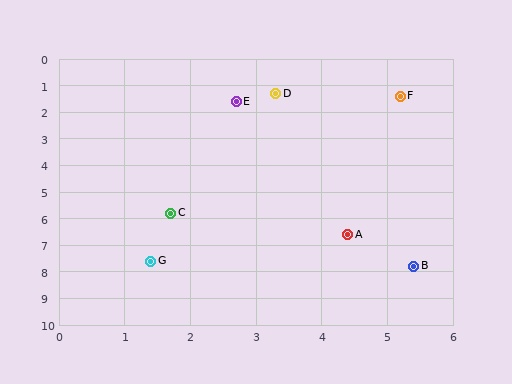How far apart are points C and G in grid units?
Points C and G are about 1.8 grid units apart.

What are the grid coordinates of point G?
Point G is at approximately (1.4, 7.6).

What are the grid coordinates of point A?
Point A is at approximately (4.4, 6.6).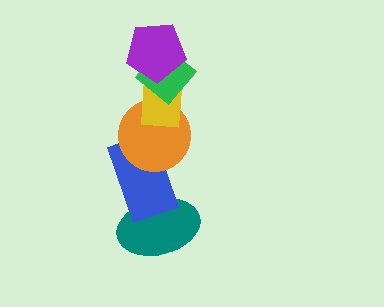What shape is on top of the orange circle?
The yellow rectangle is on top of the orange circle.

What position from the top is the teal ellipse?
The teal ellipse is 6th from the top.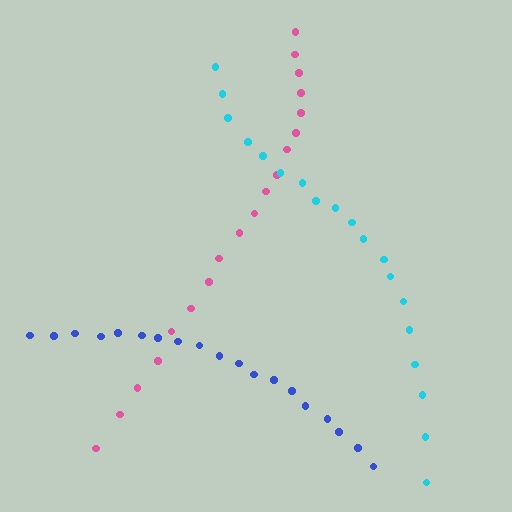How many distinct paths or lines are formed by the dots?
There are 3 distinct paths.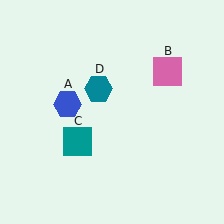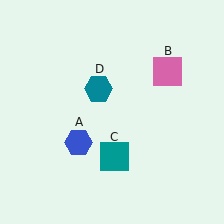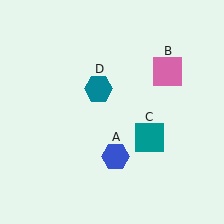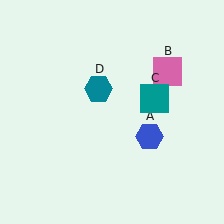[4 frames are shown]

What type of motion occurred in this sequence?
The blue hexagon (object A), teal square (object C) rotated counterclockwise around the center of the scene.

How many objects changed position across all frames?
2 objects changed position: blue hexagon (object A), teal square (object C).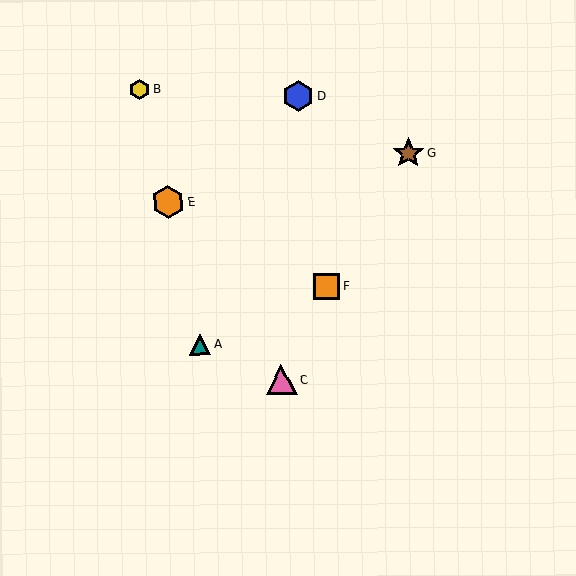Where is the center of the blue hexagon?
The center of the blue hexagon is at (298, 96).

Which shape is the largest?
The orange hexagon (labeled E) is the largest.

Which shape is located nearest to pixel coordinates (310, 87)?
The blue hexagon (labeled D) at (298, 96) is nearest to that location.